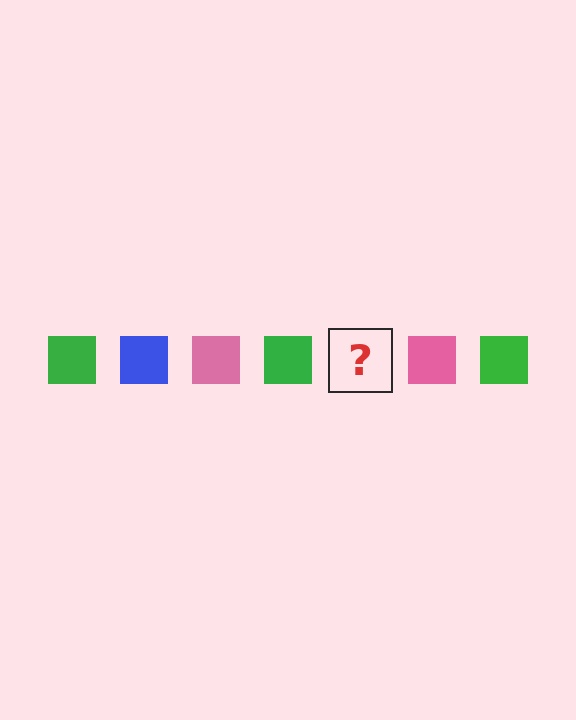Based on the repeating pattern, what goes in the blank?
The blank should be a blue square.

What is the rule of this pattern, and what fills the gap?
The rule is that the pattern cycles through green, blue, pink squares. The gap should be filled with a blue square.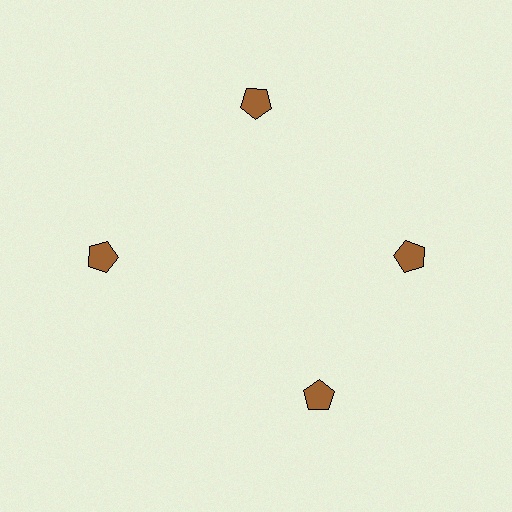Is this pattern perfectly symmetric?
No. The 4 brown pentagons are arranged in a ring, but one element near the 6 o'clock position is rotated out of alignment along the ring, breaking the 4-fold rotational symmetry.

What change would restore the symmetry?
The symmetry would be restored by rotating it back into even spacing with its neighbors so that all 4 pentagons sit at equal angles and equal distance from the center.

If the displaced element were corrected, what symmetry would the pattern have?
It would have 4-fold rotational symmetry — the pattern would map onto itself every 90 degrees.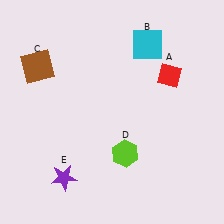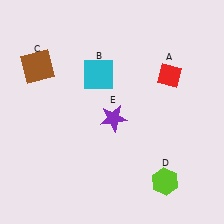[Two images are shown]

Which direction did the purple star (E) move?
The purple star (E) moved up.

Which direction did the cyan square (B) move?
The cyan square (B) moved left.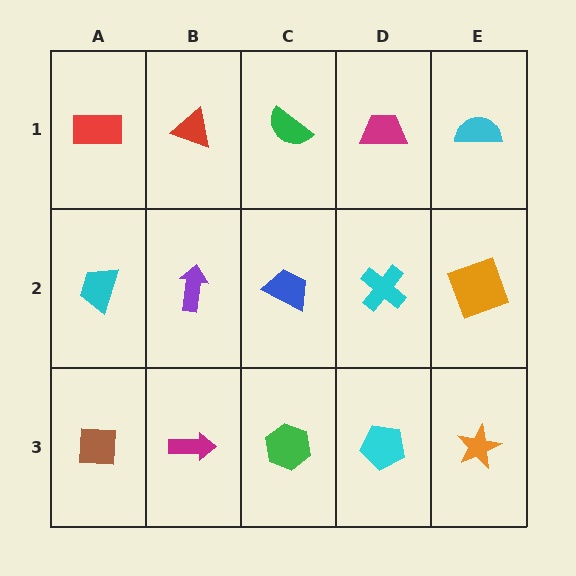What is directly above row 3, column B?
A purple arrow.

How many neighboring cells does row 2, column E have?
3.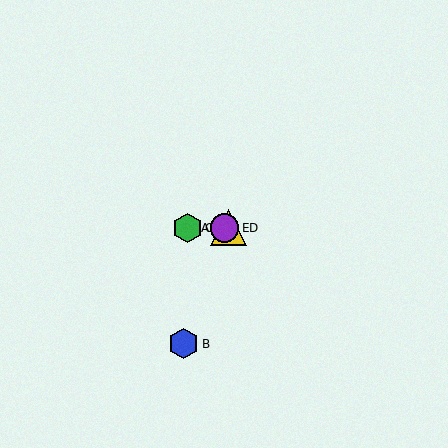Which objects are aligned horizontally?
Objects A, C, D, E are aligned horizontally.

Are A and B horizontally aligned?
No, A is at y≈228 and B is at y≈344.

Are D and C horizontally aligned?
Yes, both are at y≈228.